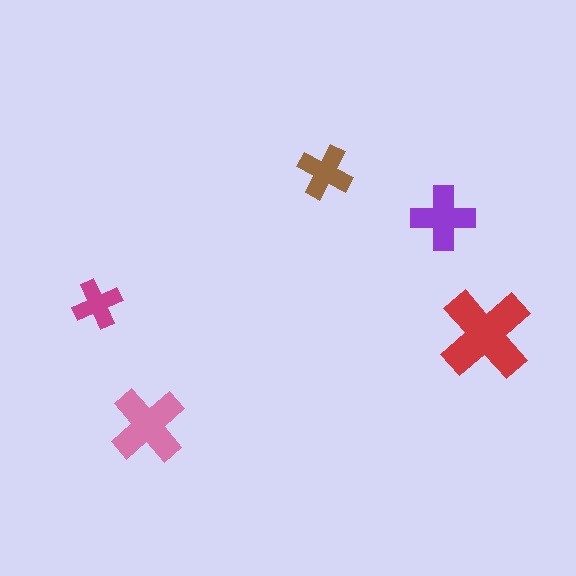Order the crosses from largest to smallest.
the red one, the pink one, the purple one, the brown one, the magenta one.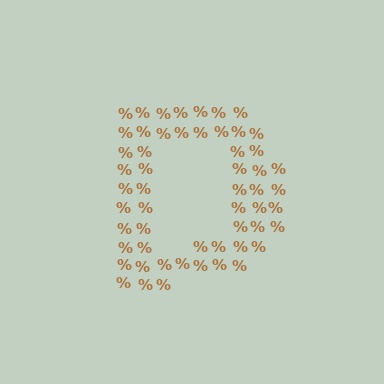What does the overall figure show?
The overall figure shows the letter D.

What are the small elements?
The small elements are percent signs.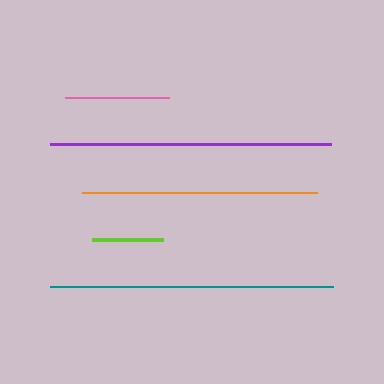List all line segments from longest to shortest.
From longest to shortest: teal, purple, orange, pink, lime.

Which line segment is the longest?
The teal line is the longest at approximately 284 pixels.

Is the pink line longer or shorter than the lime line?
The pink line is longer than the lime line.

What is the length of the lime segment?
The lime segment is approximately 72 pixels long.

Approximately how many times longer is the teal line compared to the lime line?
The teal line is approximately 4.0 times the length of the lime line.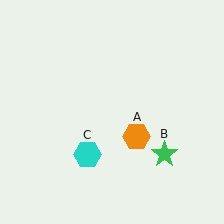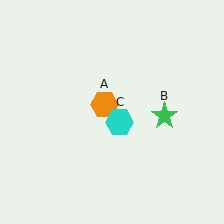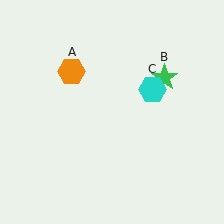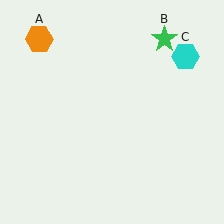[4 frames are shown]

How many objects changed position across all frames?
3 objects changed position: orange hexagon (object A), green star (object B), cyan hexagon (object C).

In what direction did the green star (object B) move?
The green star (object B) moved up.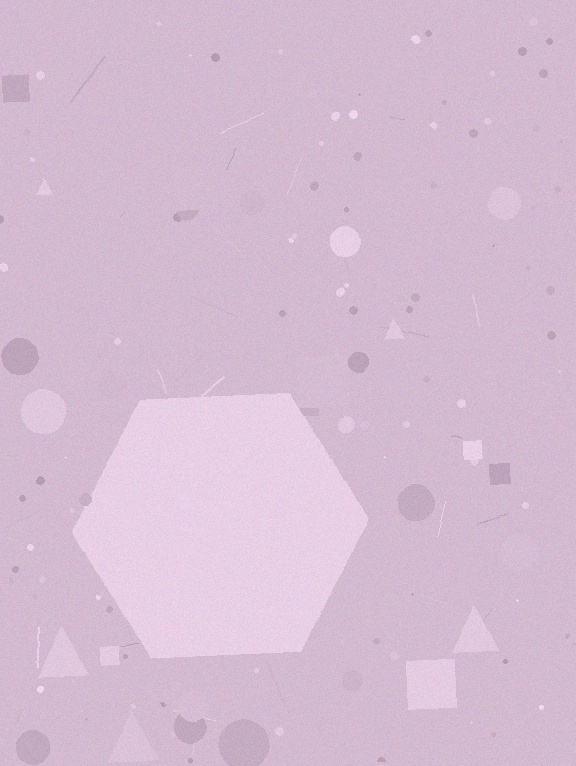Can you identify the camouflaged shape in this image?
The camouflaged shape is a hexagon.